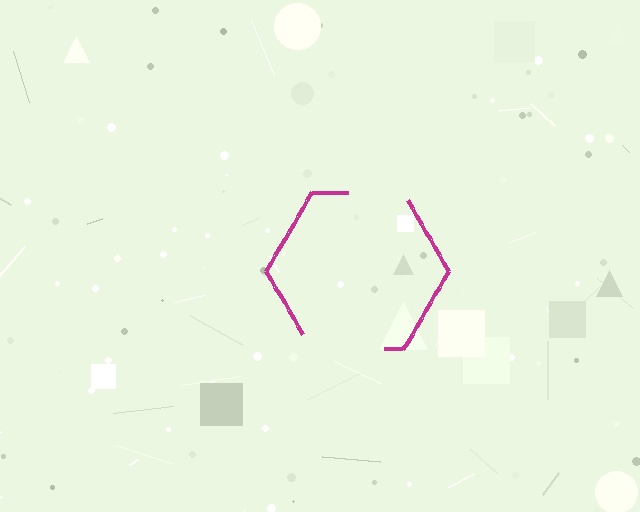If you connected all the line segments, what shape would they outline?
They would outline a hexagon.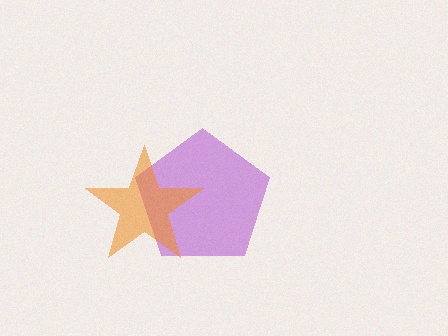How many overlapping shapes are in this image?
There are 2 overlapping shapes in the image.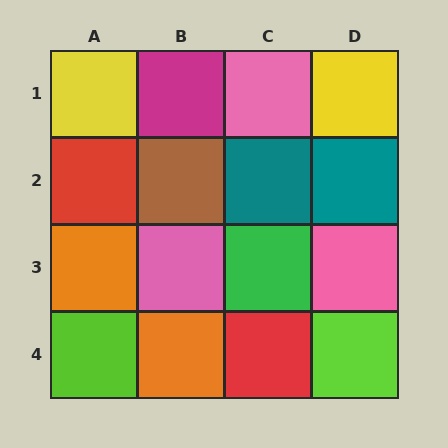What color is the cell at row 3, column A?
Orange.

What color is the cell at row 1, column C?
Pink.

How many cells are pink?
3 cells are pink.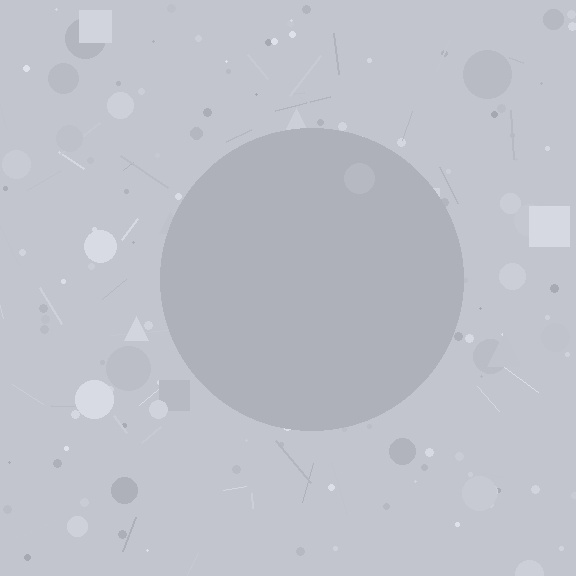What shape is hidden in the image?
A circle is hidden in the image.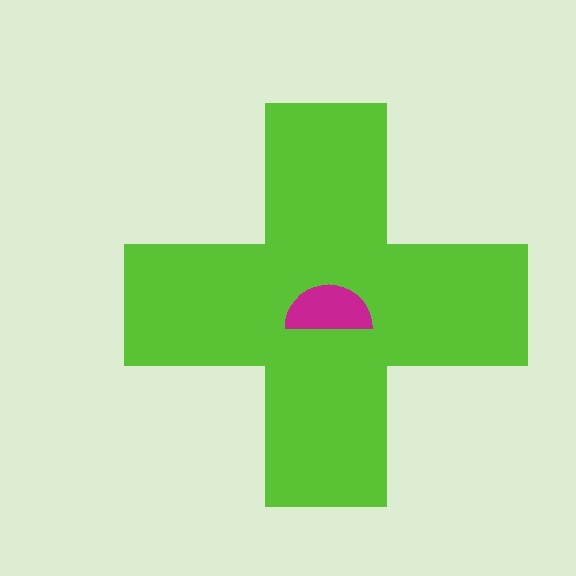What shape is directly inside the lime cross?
The magenta semicircle.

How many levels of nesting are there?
2.